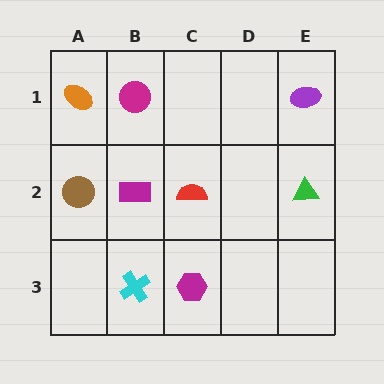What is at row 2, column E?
A green triangle.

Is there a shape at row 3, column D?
No, that cell is empty.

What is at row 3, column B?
A cyan cross.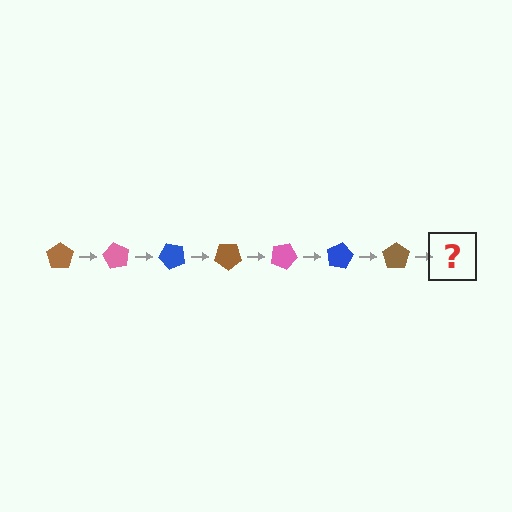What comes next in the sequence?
The next element should be a pink pentagon, rotated 420 degrees from the start.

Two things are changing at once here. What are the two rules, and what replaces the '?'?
The two rules are that it rotates 60 degrees each step and the color cycles through brown, pink, and blue. The '?' should be a pink pentagon, rotated 420 degrees from the start.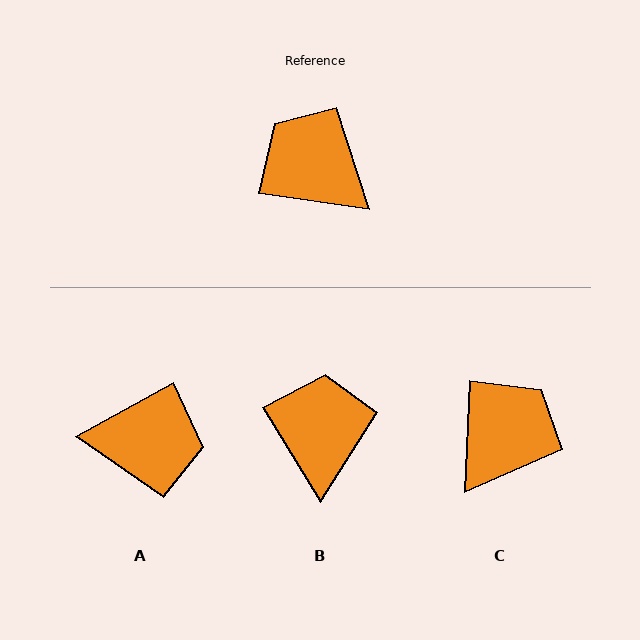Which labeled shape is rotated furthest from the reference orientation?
A, about 143 degrees away.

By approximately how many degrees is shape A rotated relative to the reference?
Approximately 143 degrees clockwise.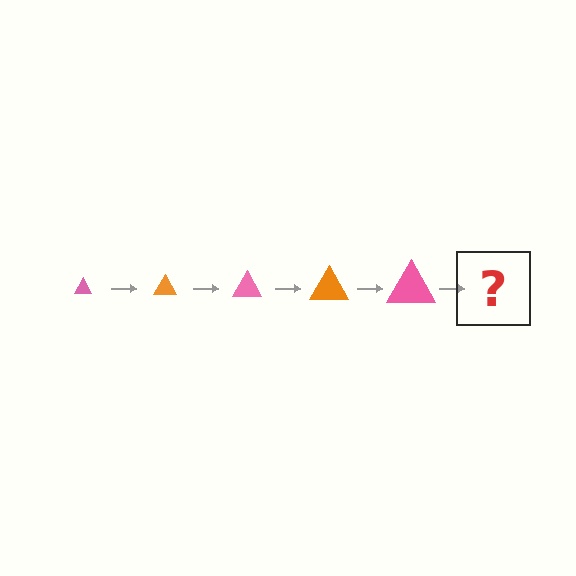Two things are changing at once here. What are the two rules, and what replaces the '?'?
The two rules are that the triangle grows larger each step and the color cycles through pink and orange. The '?' should be an orange triangle, larger than the previous one.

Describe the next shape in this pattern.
It should be an orange triangle, larger than the previous one.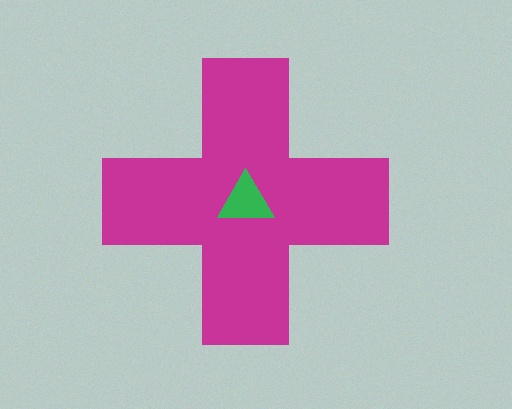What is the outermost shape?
The magenta cross.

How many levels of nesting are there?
2.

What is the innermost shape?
The green triangle.